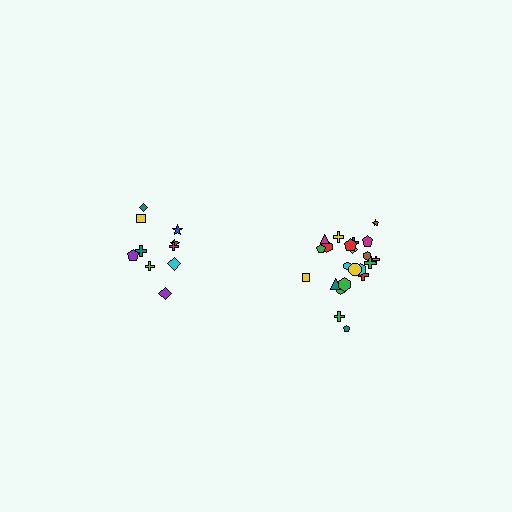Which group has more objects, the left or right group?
The right group.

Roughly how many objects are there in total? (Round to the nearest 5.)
Roughly 30 objects in total.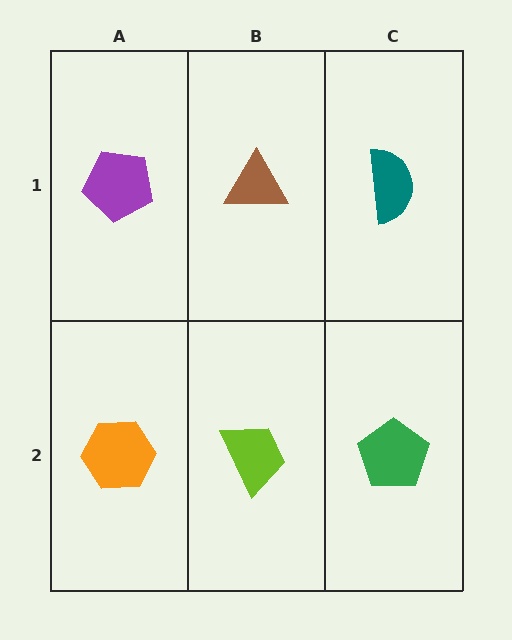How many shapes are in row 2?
3 shapes.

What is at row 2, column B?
A lime trapezoid.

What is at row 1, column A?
A purple pentagon.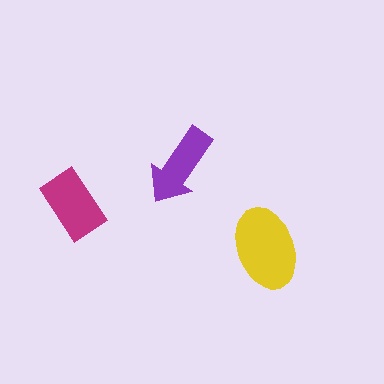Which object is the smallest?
The purple arrow.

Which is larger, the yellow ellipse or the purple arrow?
The yellow ellipse.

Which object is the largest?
The yellow ellipse.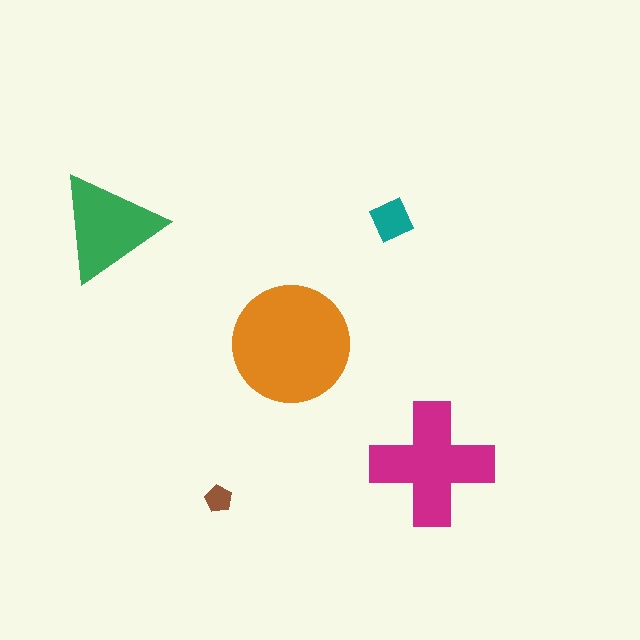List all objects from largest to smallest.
The orange circle, the magenta cross, the green triangle, the teal diamond, the brown pentagon.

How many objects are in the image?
There are 5 objects in the image.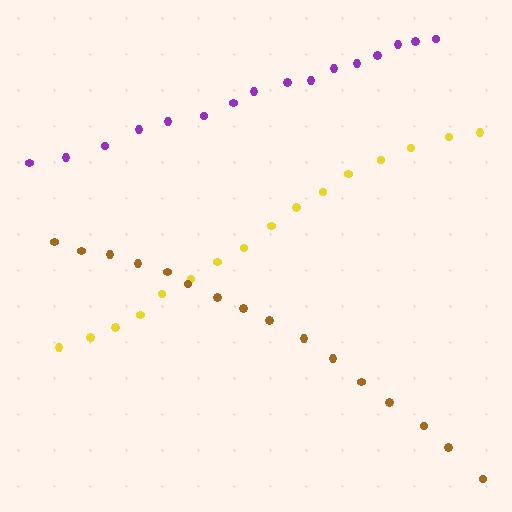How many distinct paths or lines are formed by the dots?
There are 3 distinct paths.